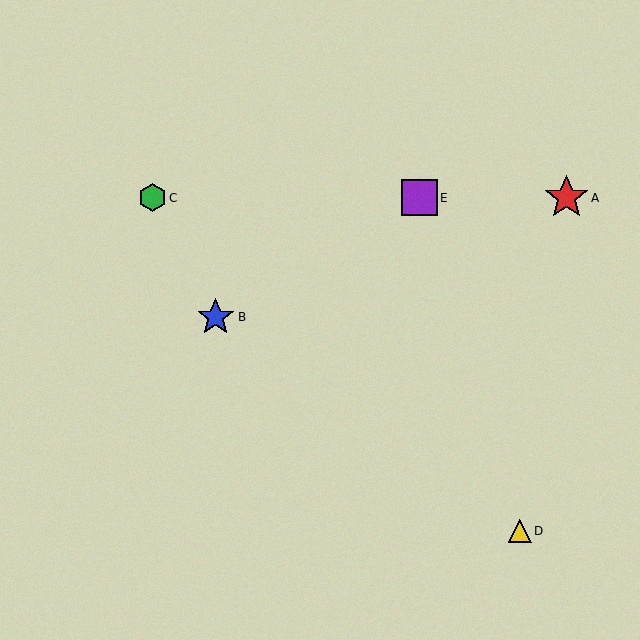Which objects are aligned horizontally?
Objects A, C, E are aligned horizontally.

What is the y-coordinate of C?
Object C is at y≈198.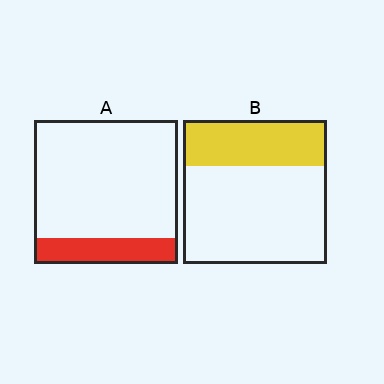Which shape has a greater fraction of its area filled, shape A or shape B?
Shape B.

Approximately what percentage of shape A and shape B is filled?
A is approximately 20% and B is approximately 30%.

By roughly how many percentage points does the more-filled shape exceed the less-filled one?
By roughly 15 percentage points (B over A).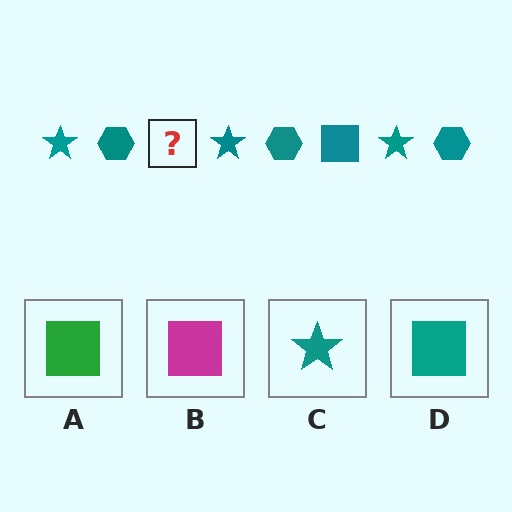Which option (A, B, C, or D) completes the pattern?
D.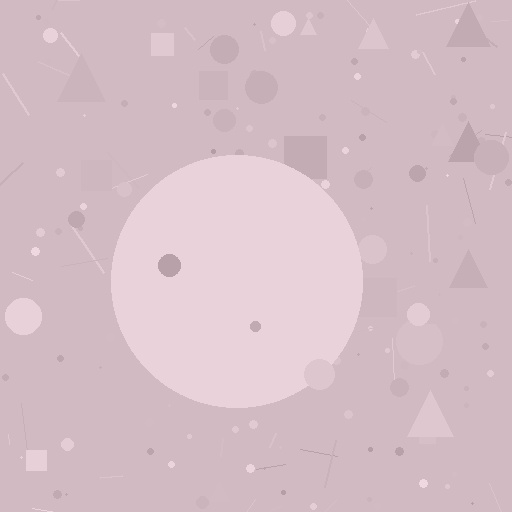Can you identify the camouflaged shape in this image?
The camouflaged shape is a circle.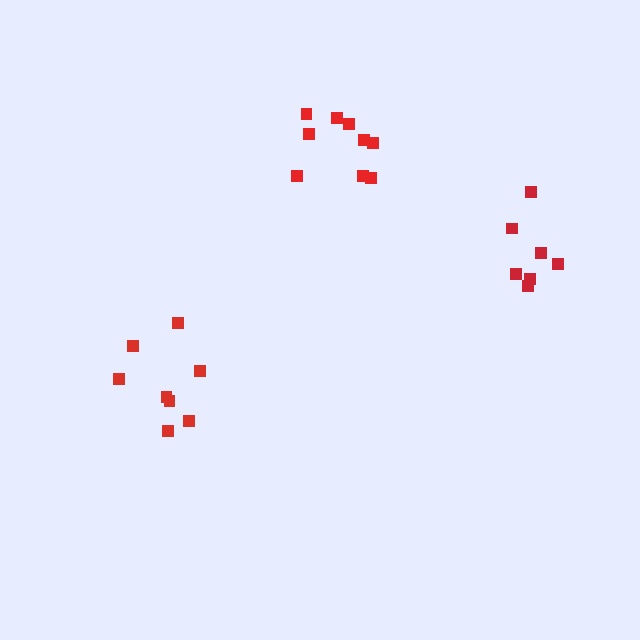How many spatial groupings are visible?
There are 3 spatial groupings.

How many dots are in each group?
Group 1: 7 dots, Group 2: 8 dots, Group 3: 9 dots (24 total).